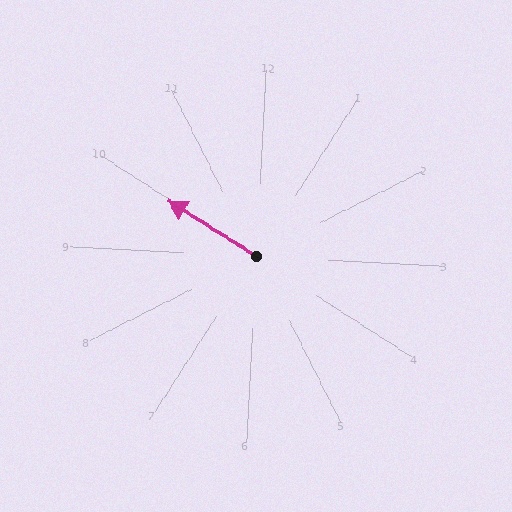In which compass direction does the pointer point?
Northwest.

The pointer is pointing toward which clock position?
Roughly 10 o'clock.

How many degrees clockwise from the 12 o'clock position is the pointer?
Approximately 299 degrees.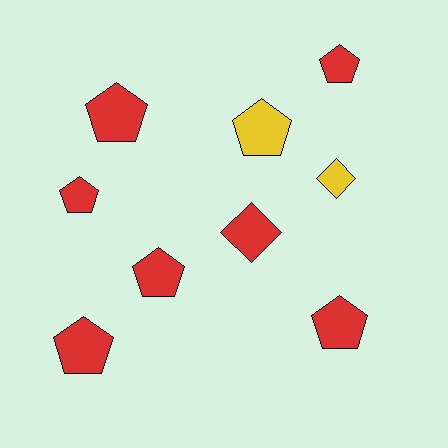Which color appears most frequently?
Red, with 7 objects.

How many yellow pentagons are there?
There is 1 yellow pentagon.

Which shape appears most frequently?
Pentagon, with 7 objects.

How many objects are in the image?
There are 9 objects.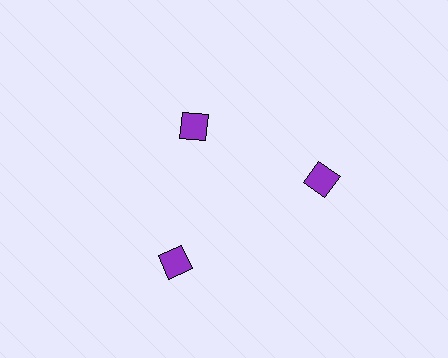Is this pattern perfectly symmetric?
No. The 3 purple diamonds are arranged in a ring, but one element near the 11 o'clock position is pulled inward toward the center, breaking the 3-fold rotational symmetry.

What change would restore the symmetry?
The symmetry would be restored by moving it outward, back onto the ring so that all 3 diamonds sit at equal angles and equal distance from the center.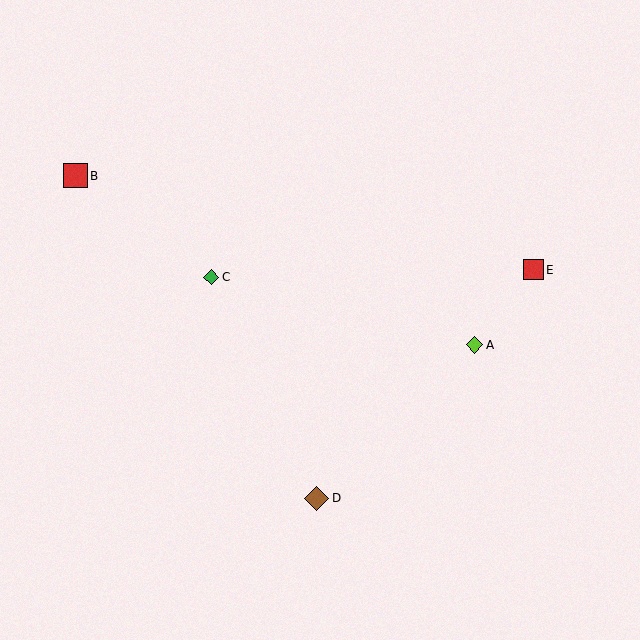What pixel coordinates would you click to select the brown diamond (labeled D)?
Click at (316, 498) to select the brown diamond D.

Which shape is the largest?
The brown diamond (labeled D) is the largest.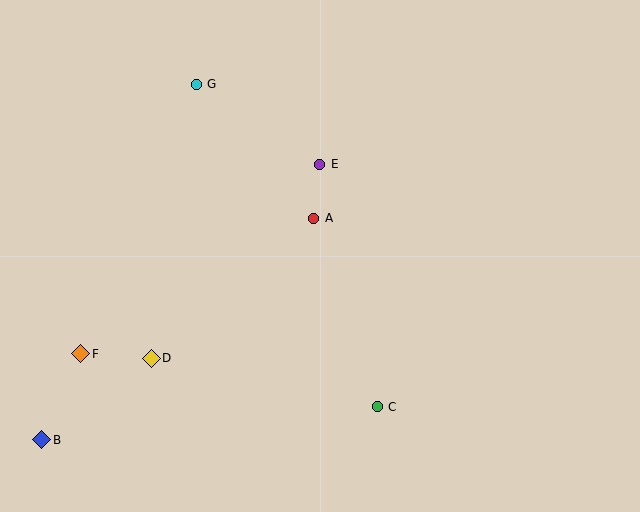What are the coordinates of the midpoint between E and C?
The midpoint between E and C is at (348, 285).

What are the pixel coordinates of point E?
Point E is at (320, 164).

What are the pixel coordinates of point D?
Point D is at (151, 358).